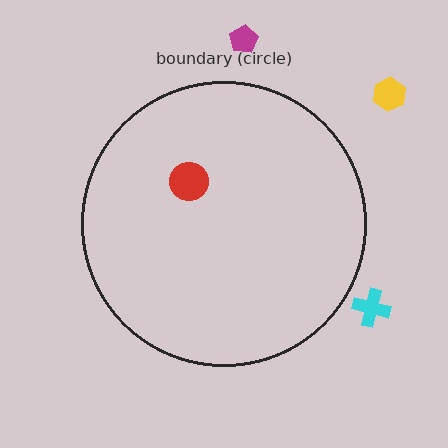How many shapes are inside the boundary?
1 inside, 3 outside.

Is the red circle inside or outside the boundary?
Inside.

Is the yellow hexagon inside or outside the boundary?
Outside.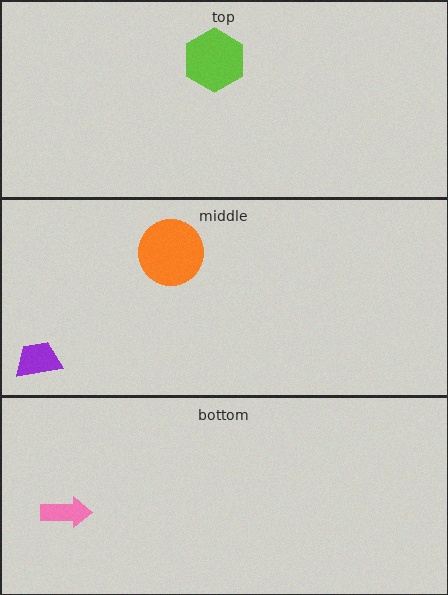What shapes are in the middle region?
The purple trapezoid, the orange circle.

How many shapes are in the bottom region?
1.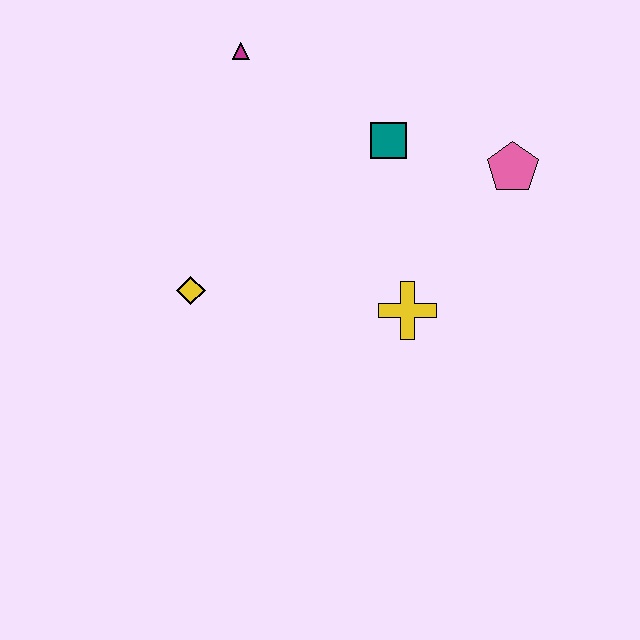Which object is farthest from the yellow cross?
The magenta triangle is farthest from the yellow cross.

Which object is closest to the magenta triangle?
The teal square is closest to the magenta triangle.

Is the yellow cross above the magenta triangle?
No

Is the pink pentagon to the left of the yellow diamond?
No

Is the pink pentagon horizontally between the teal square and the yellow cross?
No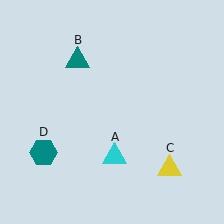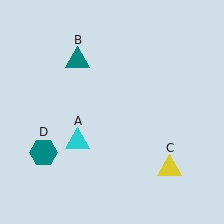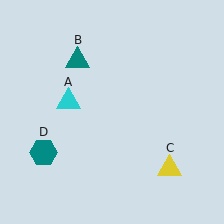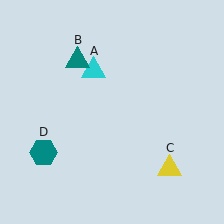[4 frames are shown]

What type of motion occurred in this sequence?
The cyan triangle (object A) rotated clockwise around the center of the scene.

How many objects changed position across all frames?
1 object changed position: cyan triangle (object A).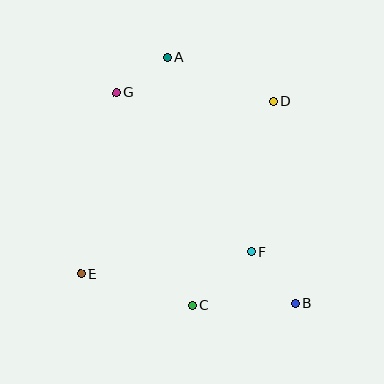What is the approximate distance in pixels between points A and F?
The distance between A and F is approximately 211 pixels.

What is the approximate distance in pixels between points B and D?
The distance between B and D is approximately 203 pixels.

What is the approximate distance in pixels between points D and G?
The distance between D and G is approximately 157 pixels.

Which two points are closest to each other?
Points A and G are closest to each other.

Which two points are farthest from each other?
Points A and B are farthest from each other.